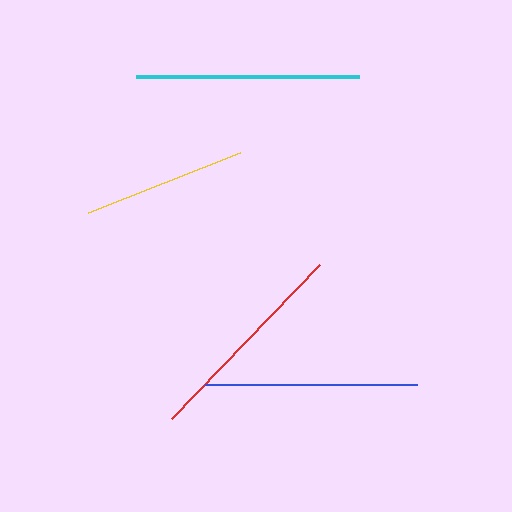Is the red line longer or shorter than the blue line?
The red line is longer than the blue line.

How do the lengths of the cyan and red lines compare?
The cyan and red lines are approximately the same length.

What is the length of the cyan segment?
The cyan segment is approximately 223 pixels long.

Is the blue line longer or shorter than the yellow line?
The blue line is longer than the yellow line.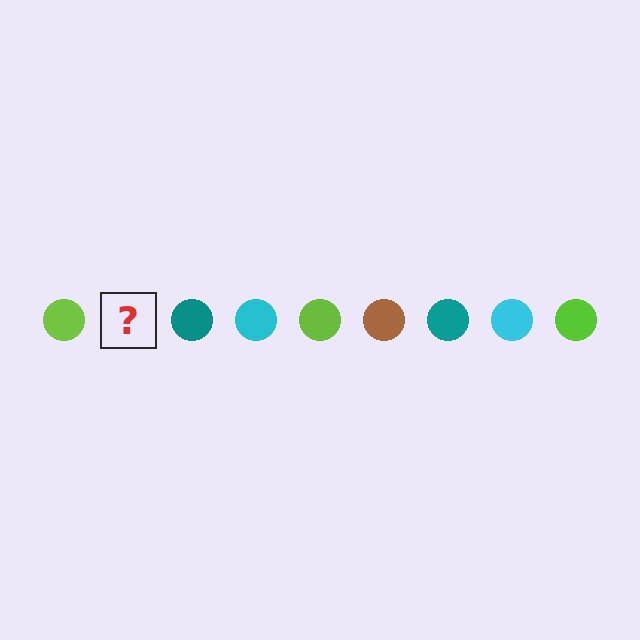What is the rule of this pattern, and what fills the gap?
The rule is that the pattern cycles through lime, brown, teal, cyan circles. The gap should be filled with a brown circle.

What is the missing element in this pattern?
The missing element is a brown circle.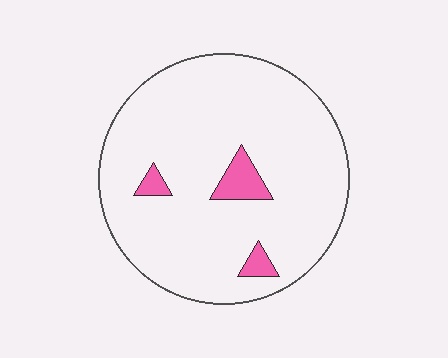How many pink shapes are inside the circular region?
3.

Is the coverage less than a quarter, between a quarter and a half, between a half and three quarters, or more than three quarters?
Less than a quarter.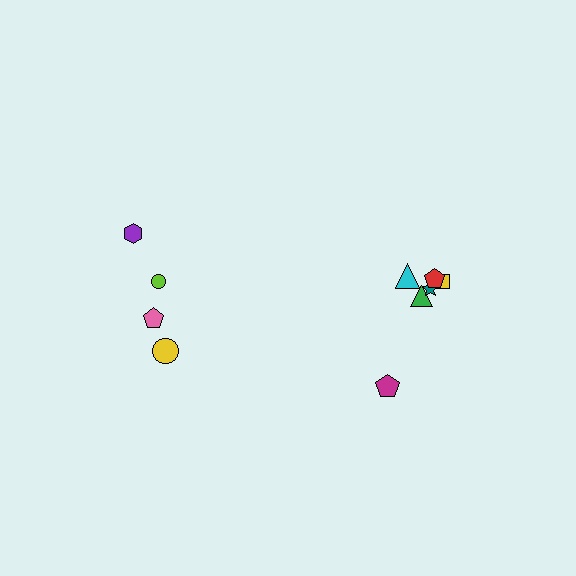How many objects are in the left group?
There are 4 objects.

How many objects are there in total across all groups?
There are 10 objects.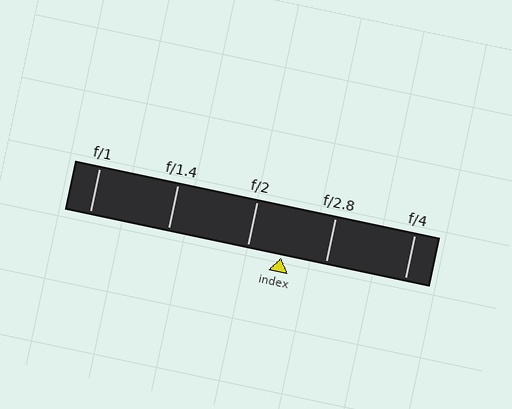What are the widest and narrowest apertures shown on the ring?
The widest aperture shown is f/1 and the narrowest is f/4.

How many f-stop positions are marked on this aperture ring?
There are 5 f-stop positions marked.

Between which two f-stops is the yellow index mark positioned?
The index mark is between f/2 and f/2.8.